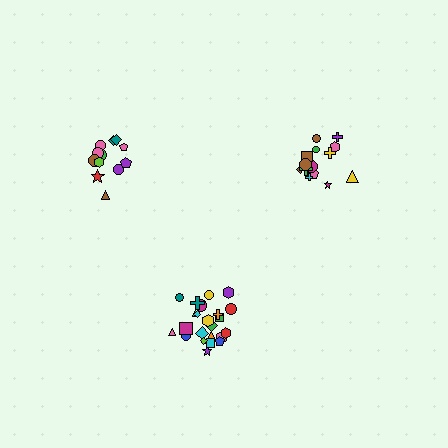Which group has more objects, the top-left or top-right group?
The top-right group.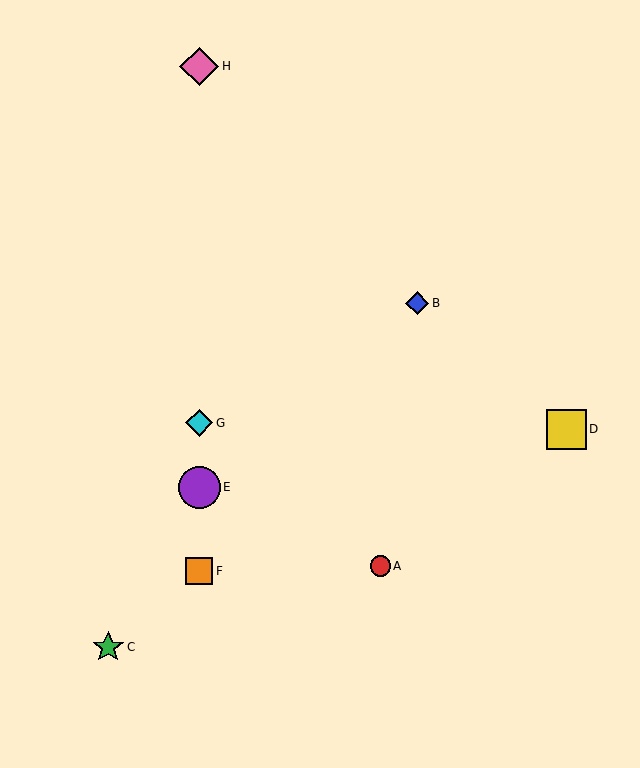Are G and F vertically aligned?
Yes, both are at x≈199.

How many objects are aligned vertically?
4 objects (E, F, G, H) are aligned vertically.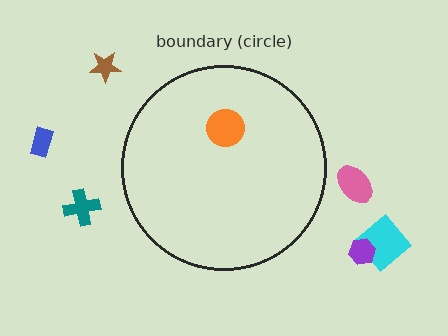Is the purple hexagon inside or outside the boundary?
Outside.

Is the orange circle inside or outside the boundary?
Inside.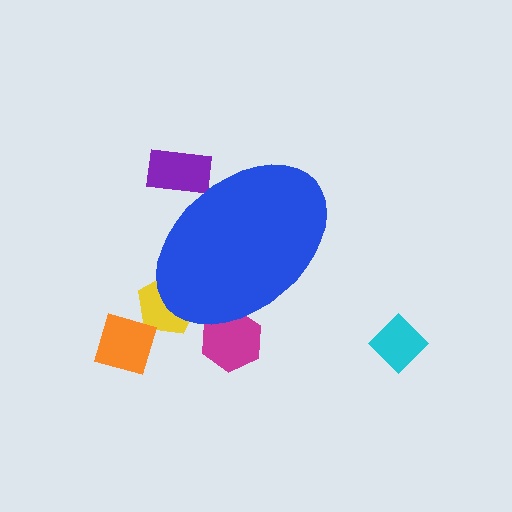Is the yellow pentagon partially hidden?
Yes, the yellow pentagon is partially hidden behind the blue ellipse.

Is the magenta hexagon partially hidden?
Yes, the magenta hexagon is partially hidden behind the blue ellipse.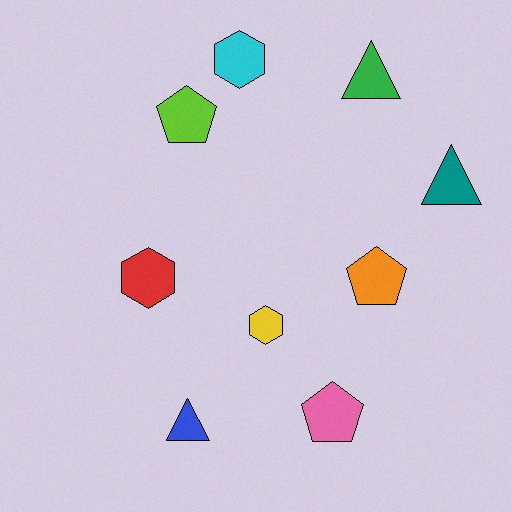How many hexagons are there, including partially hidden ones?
There are 3 hexagons.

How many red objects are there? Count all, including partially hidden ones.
There is 1 red object.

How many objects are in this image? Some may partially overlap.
There are 9 objects.